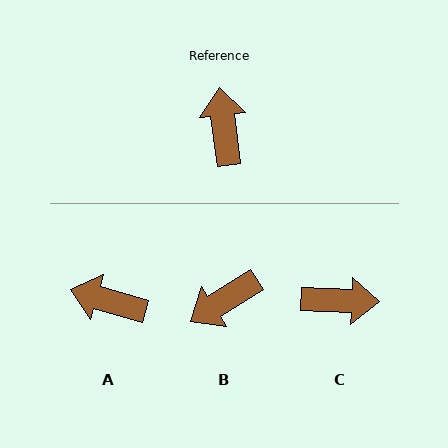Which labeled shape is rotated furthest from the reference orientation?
B, about 115 degrees away.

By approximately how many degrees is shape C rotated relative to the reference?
Approximately 99 degrees clockwise.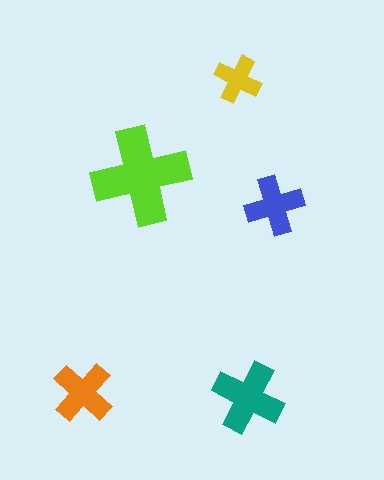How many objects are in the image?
There are 5 objects in the image.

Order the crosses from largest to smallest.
the lime one, the teal one, the orange one, the blue one, the yellow one.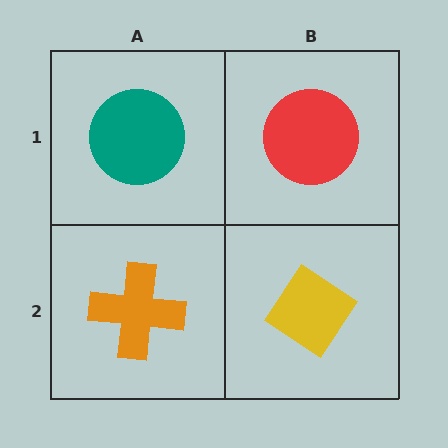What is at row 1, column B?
A red circle.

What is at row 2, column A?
An orange cross.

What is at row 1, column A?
A teal circle.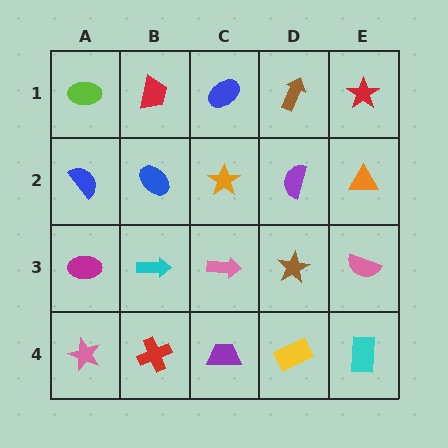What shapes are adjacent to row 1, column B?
A blue ellipse (row 2, column B), a lime ellipse (row 1, column A), a blue ellipse (row 1, column C).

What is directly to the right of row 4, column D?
A cyan rectangle.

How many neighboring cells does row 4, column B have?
3.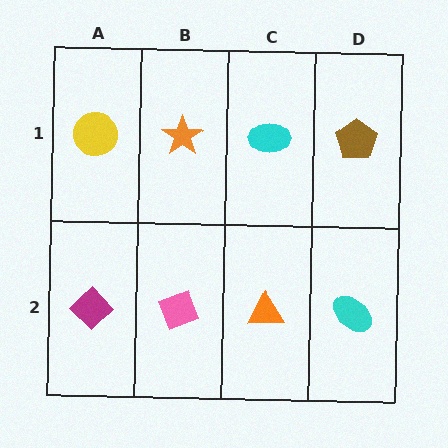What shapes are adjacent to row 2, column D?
A brown pentagon (row 1, column D), an orange triangle (row 2, column C).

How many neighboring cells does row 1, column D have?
2.